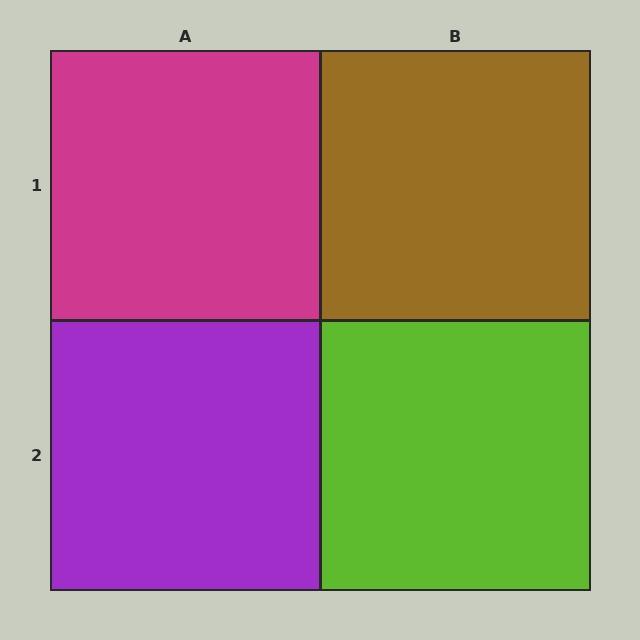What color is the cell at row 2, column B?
Lime.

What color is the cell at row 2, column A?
Purple.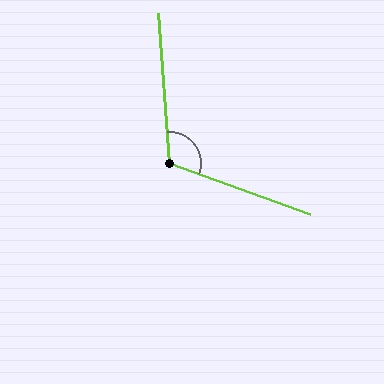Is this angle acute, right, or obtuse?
It is obtuse.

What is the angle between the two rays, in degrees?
Approximately 114 degrees.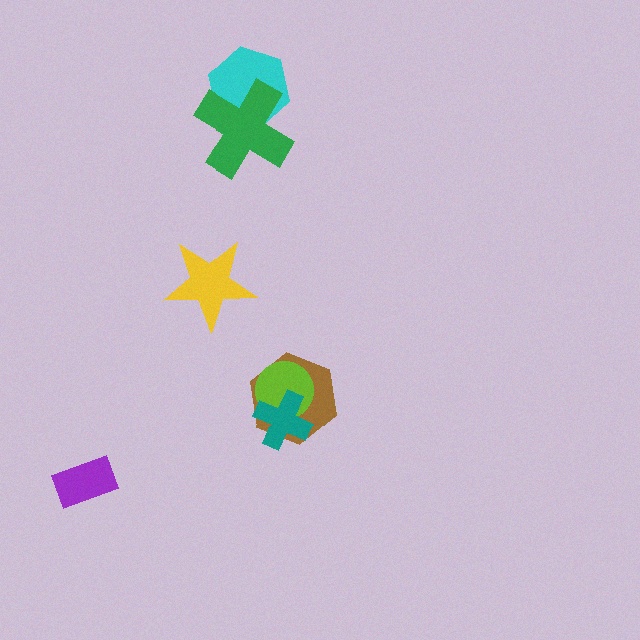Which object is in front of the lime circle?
The teal cross is in front of the lime circle.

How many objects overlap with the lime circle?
2 objects overlap with the lime circle.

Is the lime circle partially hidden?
Yes, it is partially covered by another shape.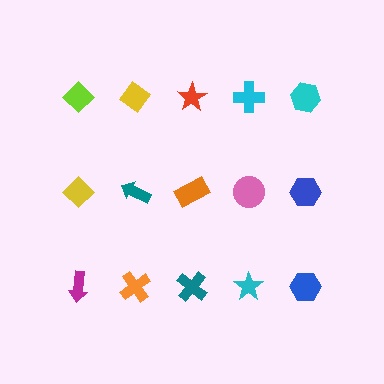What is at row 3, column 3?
A teal cross.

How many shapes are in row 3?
5 shapes.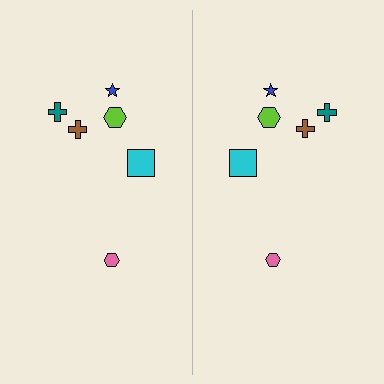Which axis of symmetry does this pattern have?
The pattern has a vertical axis of symmetry running through the center of the image.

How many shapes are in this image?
There are 12 shapes in this image.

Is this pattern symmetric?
Yes, this pattern has bilateral (reflection) symmetry.